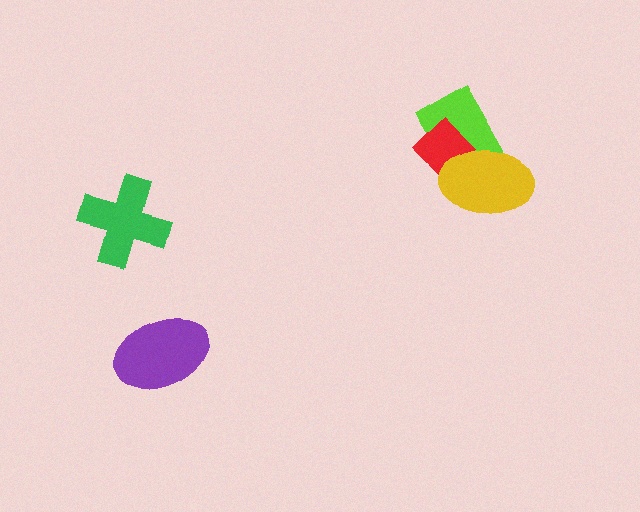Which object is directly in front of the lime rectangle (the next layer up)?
The red diamond is directly in front of the lime rectangle.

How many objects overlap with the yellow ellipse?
2 objects overlap with the yellow ellipse.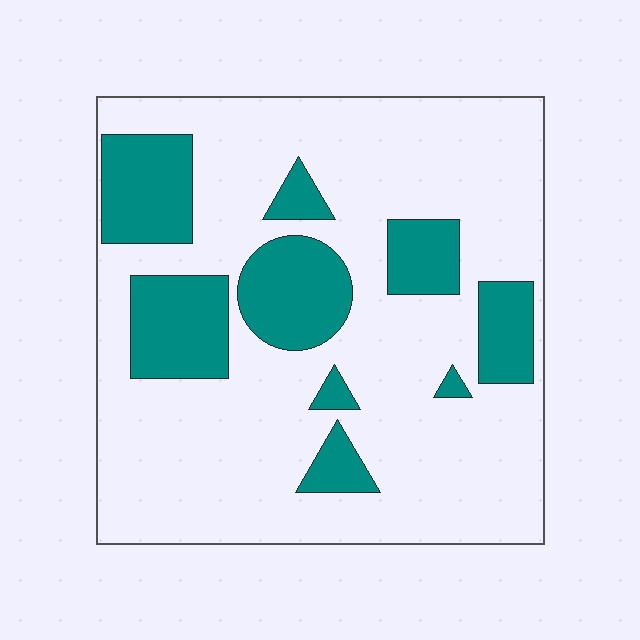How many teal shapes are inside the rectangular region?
9.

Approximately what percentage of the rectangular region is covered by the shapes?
Approximately 25%.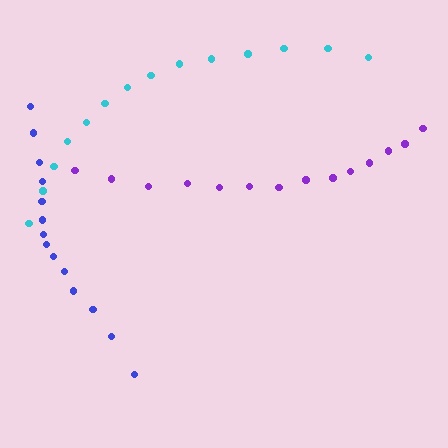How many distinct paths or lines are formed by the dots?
There are 3 distinct paths.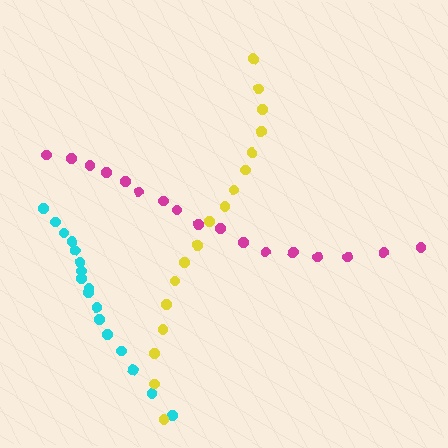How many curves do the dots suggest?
There are 3 distinct paths.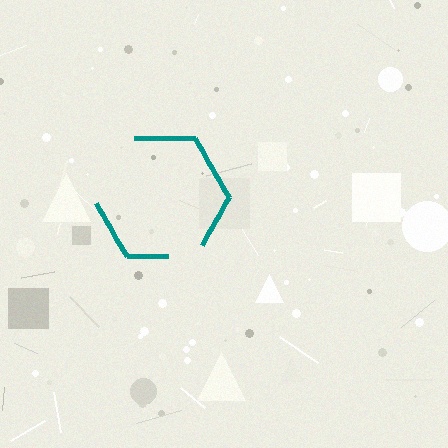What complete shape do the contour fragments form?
The contour fragments form a hexagon.